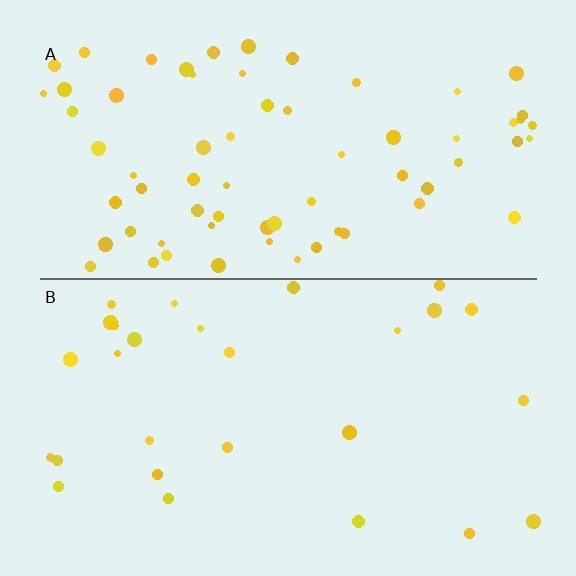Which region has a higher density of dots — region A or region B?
A (the top).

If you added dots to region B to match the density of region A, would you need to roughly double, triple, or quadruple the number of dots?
Approximately double.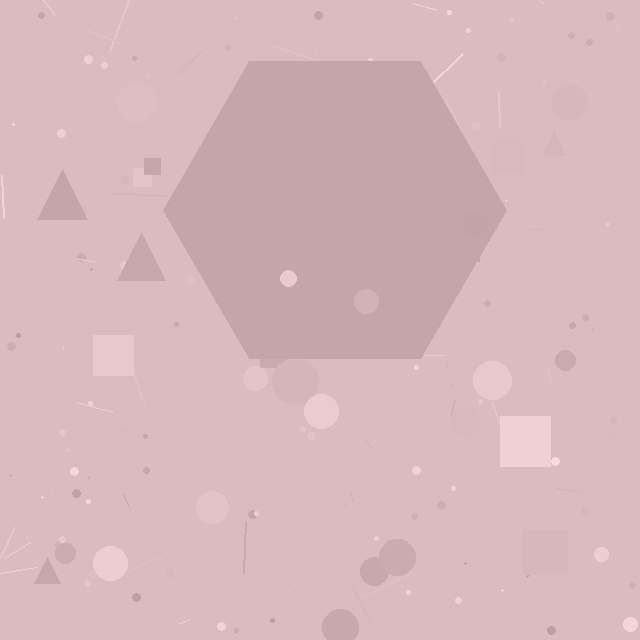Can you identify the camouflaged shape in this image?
The camouflaged shape is a hexagon.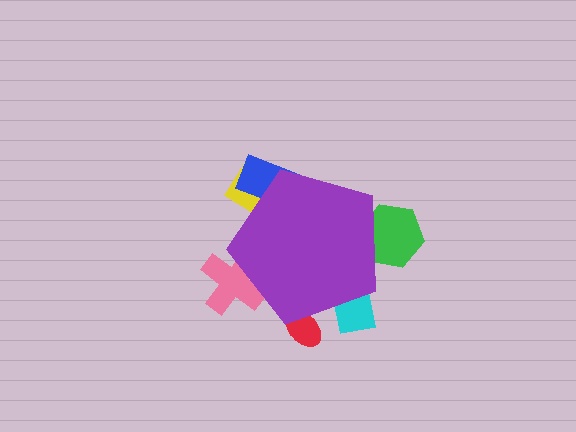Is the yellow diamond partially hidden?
Yes, the yellow diamond is partially hidden behind the purple pentagon.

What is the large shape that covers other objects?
A purple pentagon.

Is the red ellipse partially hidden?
Yes, the red ellipse is partially hidden behind the purple pentagon.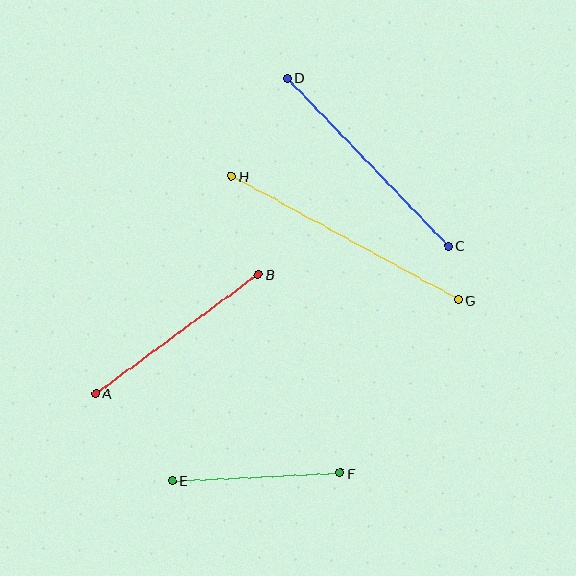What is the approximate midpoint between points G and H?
The midpoint is at approximately (345, 238) pixels.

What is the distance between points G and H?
The distance is approximately 258 pixels.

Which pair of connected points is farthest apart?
Points G and H are farthest apart.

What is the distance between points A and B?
The distance is approximately 202 pixels.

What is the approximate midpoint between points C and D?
The midpoint is at approximately (367, 162) pixels.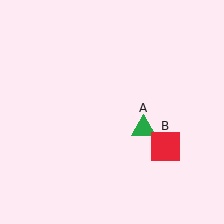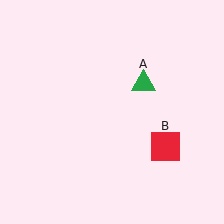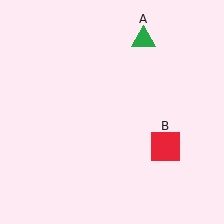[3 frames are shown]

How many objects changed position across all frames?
1 object changed position: green triangle (object A).